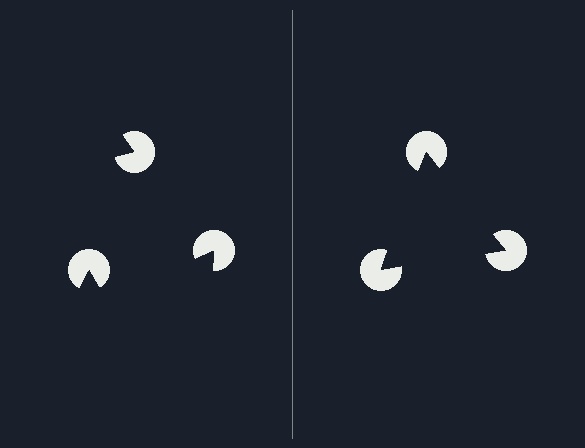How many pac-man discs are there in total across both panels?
6 — 3 on each side.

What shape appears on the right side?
An illusory triangle.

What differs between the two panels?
The pac-man discs are positioned identically on both sides; only the wedge orientations differ. On the right they align to a triangle; on the left they are misaligned.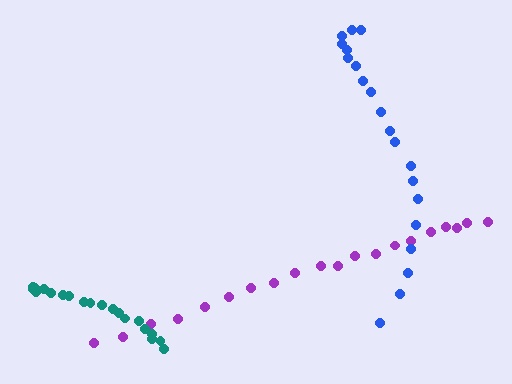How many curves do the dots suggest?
There are 3 distinct paths.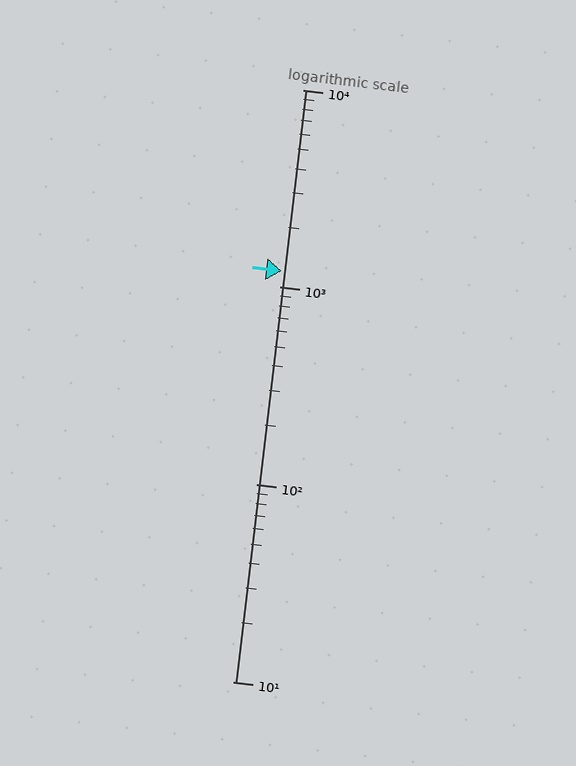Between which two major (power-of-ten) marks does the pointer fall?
The pointer is between 1000 and 10000.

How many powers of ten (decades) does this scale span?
The scale spans 3 decades, from 10 to 10000.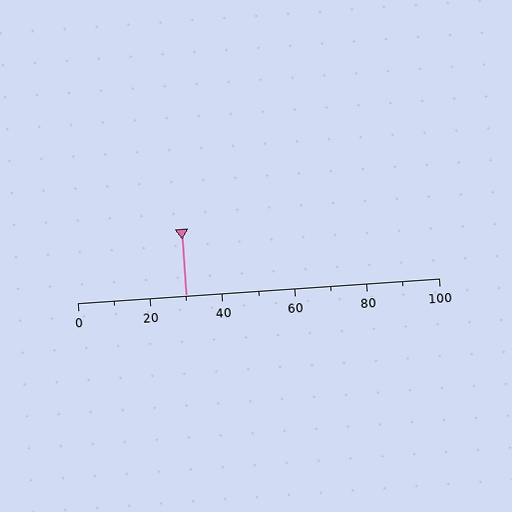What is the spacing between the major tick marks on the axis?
The major ticks are spaced 20 apart.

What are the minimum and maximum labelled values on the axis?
The axis runs from 0 to 100.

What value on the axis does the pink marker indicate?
The marker indicates approximately 30.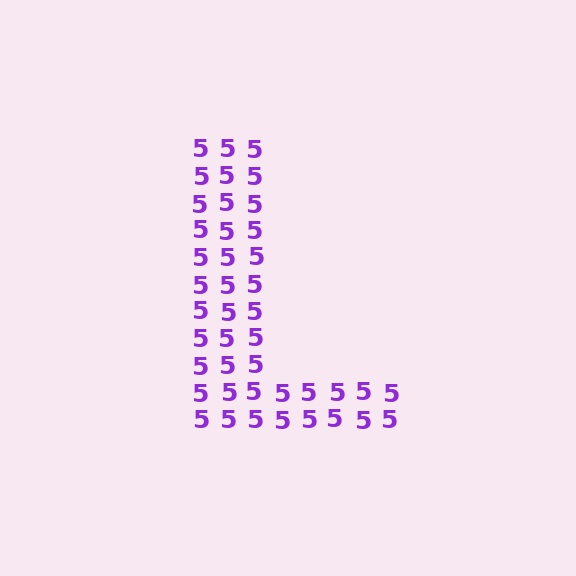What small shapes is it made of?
It is made of small digit 5's.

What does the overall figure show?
The overall figure shows the letter L.